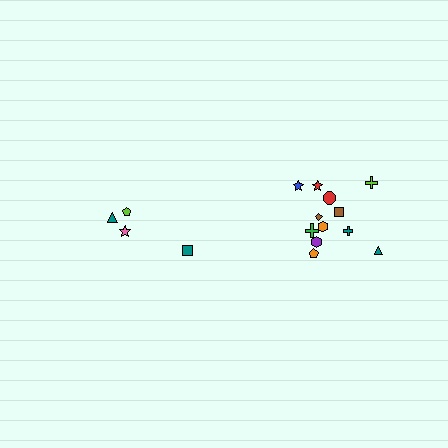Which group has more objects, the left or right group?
The right group.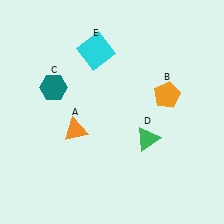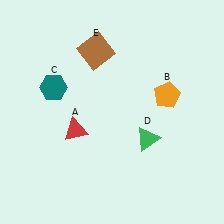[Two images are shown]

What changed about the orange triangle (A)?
In Image 1, A is orange. In Image 2, it changed to red.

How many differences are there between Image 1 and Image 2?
There are 2 differences between the two images.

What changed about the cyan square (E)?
In Image 1, E is cyan. In Image 2, it changed to brown.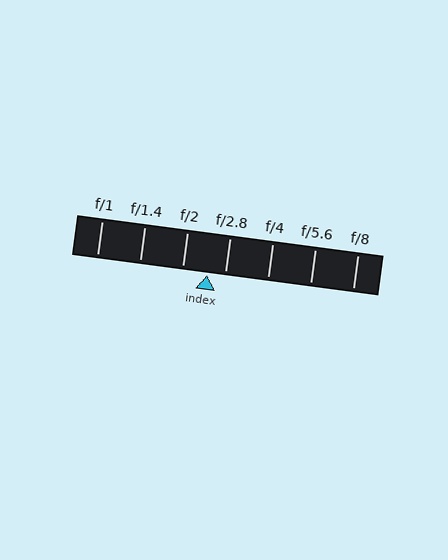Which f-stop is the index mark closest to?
The index mark is closest to f/2.8.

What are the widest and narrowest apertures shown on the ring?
The widest aperture shown is f/1 and the narrowest is f/8.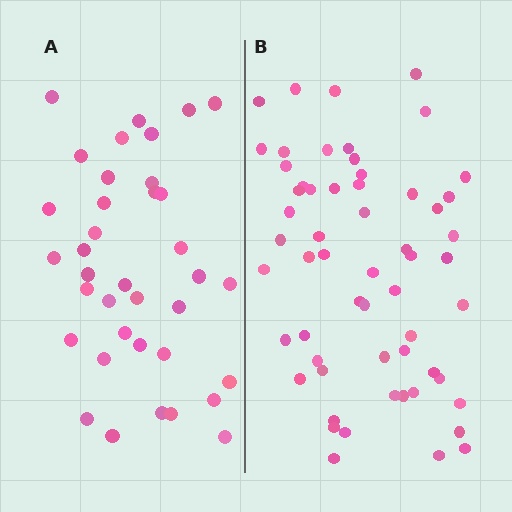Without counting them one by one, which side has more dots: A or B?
Region B (the right region) has more dots.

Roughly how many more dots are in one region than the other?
Region B has approximately 20 more dots than region A.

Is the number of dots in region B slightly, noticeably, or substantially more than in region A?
Region B has substantially more. The ratio is roughly 1.6 to 1.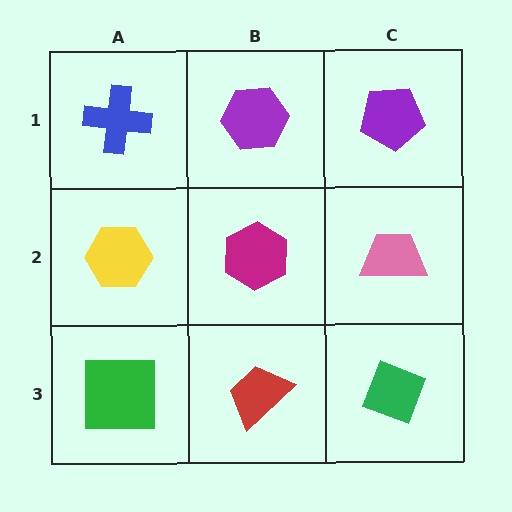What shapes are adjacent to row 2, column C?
A purple pentagon (row 1, column C), a green diamond (row 3, column C), a magenta hexagon (row 2, column B).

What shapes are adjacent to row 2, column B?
A purple hexagon (row 1, column B), a red trapezoid (row 3, column B), a yellow hexagon (row 2, column A), a pink trapezoid (row 2, column C).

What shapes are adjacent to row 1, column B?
A magenta hexagon (row 2, column B), a blue cross (row 1, column A), a purple pentagon (row 1, column C).